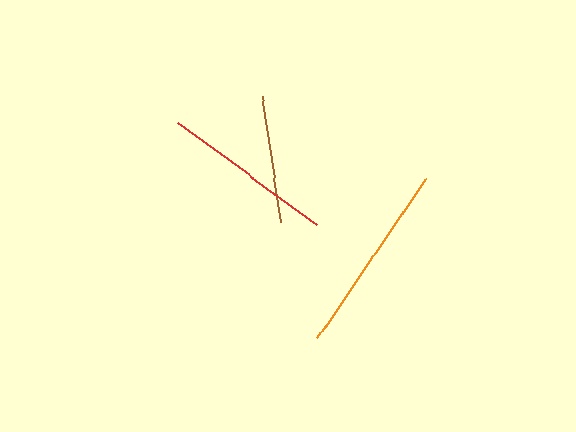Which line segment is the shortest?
The brown line is the shortest at approximately 128 pixels.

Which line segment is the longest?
The orange line is the longest at approximately 193 pixels.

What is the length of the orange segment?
The orange segment is approximately 193 pixels long.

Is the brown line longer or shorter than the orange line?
The orange line is longer than the brown line.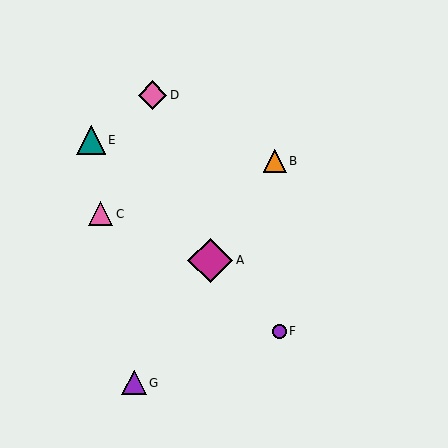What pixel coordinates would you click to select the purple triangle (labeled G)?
Click at (134, 383) to select the purple triangle G.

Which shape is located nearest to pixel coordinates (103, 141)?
The teal triangle (labeled E) at (91, 140) is nearest to that location.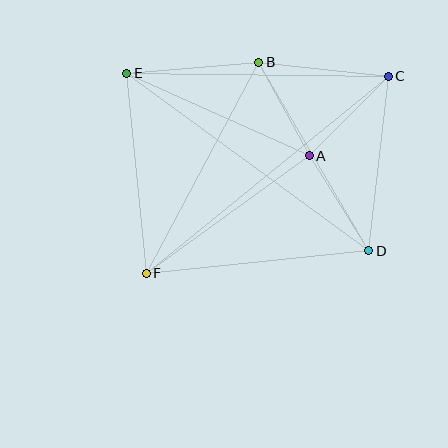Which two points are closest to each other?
Points A and B are closest to each other.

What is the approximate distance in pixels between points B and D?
The distance between B and D is approximately 218 pixels.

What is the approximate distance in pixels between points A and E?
The distance between A and E is approximately 200 pixels.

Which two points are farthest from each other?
Points C and F are farthest from each other.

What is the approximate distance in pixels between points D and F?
The distance between D and F is approximately 224 pixels.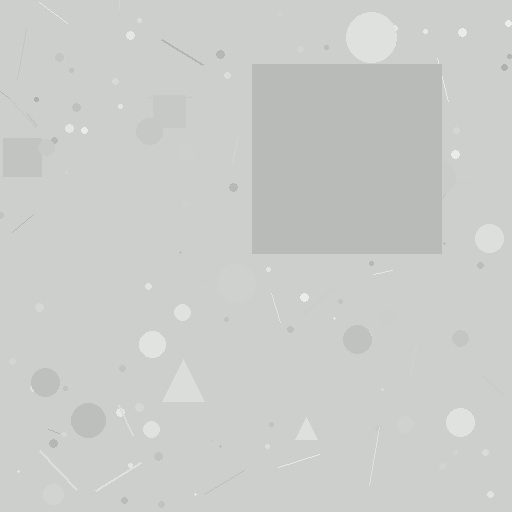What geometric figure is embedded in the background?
A square is embedded in the background.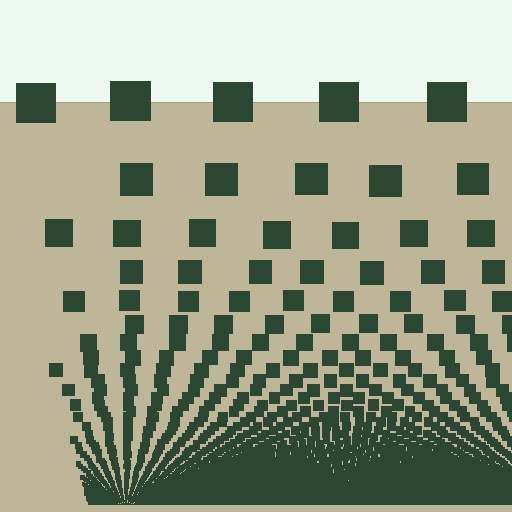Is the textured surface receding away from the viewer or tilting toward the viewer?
The surface appears to tilt toward the viewer. Texture elements get larger and sparser toward the top.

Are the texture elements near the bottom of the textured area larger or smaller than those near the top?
Smaller. The gradient is inverted — elements near the bottom are smaller and denser.